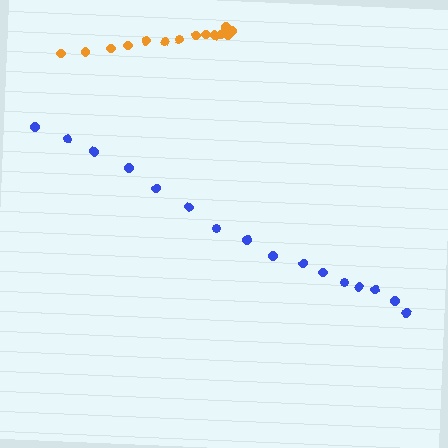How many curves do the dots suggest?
There are 2 distinct paths.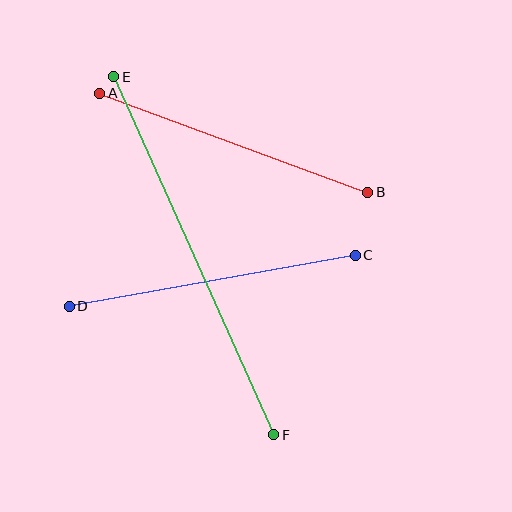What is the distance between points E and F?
The distance is approximately 392 pixels.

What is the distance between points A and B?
The distance is approximately 285 pixels.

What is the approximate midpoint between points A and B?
The midpoint is at approximately (234, 143) pixels.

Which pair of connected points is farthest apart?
Points E and F are farthest apart.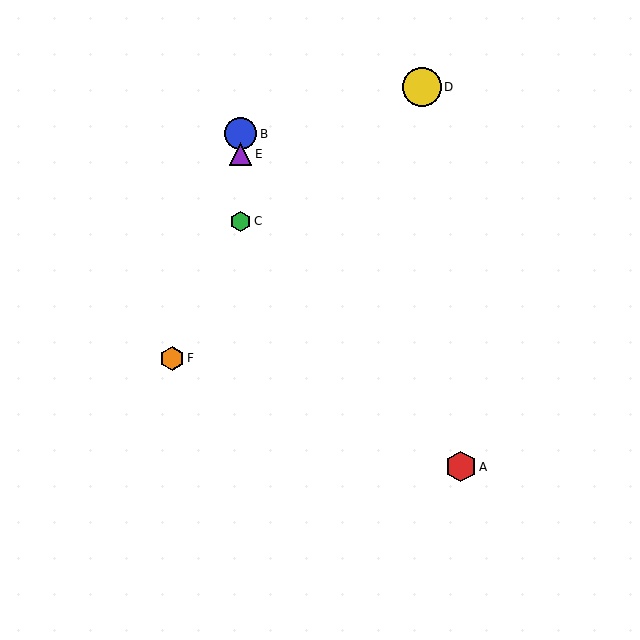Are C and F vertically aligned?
No, C is at x≈241 and F is at x≈172.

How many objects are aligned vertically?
3 objects (B, C, E) are aligned vertically.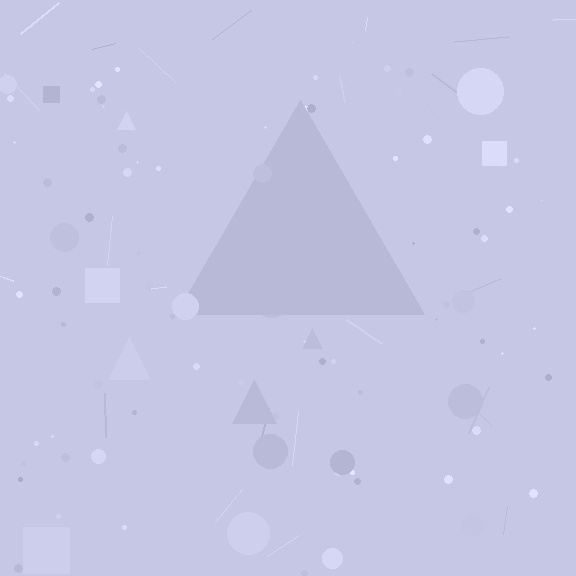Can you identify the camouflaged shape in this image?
The camouflaged shape is a triangle.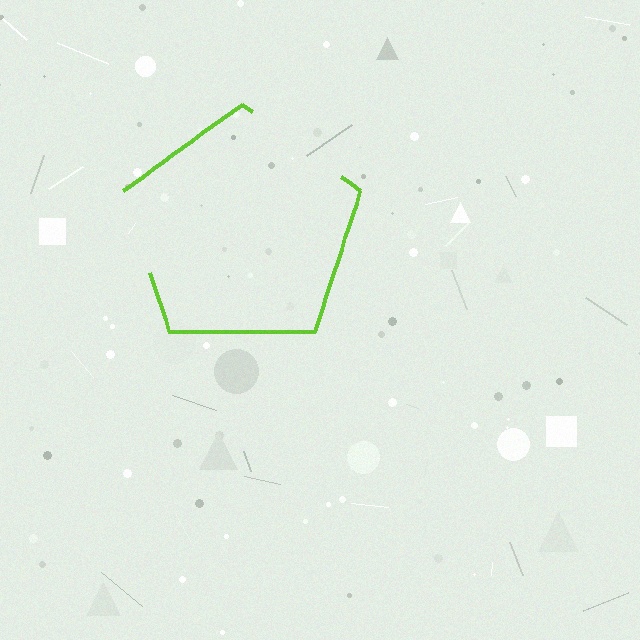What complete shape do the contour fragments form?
The contour fragments form a pentagon.